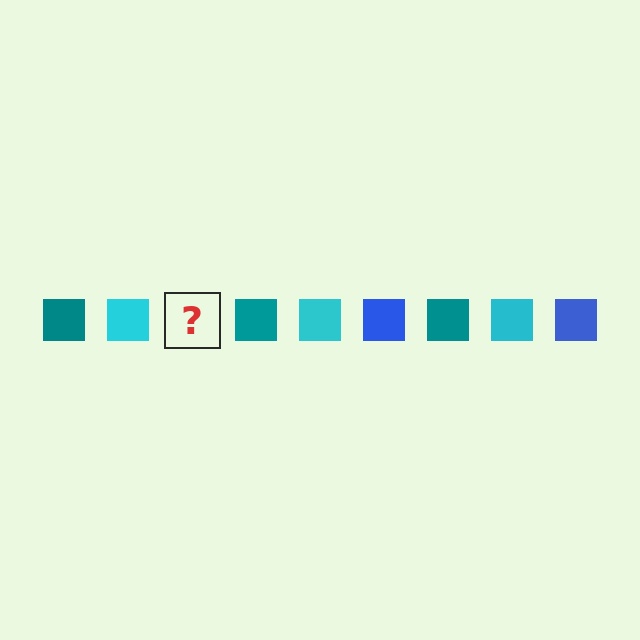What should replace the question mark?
The question mark should be replaced with a blue square.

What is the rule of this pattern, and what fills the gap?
The rule is that the pattern cycles through teal, cyan, blue squares. The gap should be filled with a blue square.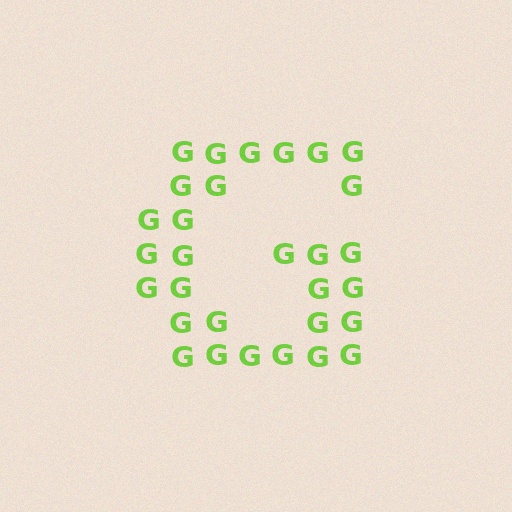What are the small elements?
The small elements are letter G's.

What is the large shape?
The large shape is the letter G.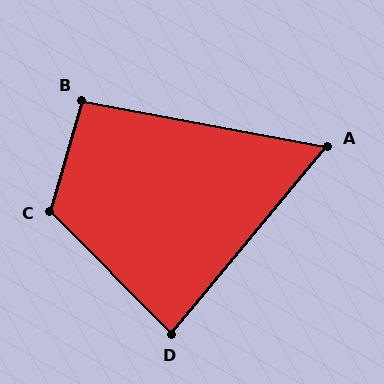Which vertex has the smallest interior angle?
A, at approximately 61 degrees.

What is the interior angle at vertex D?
Approximately 85 degrees (acute).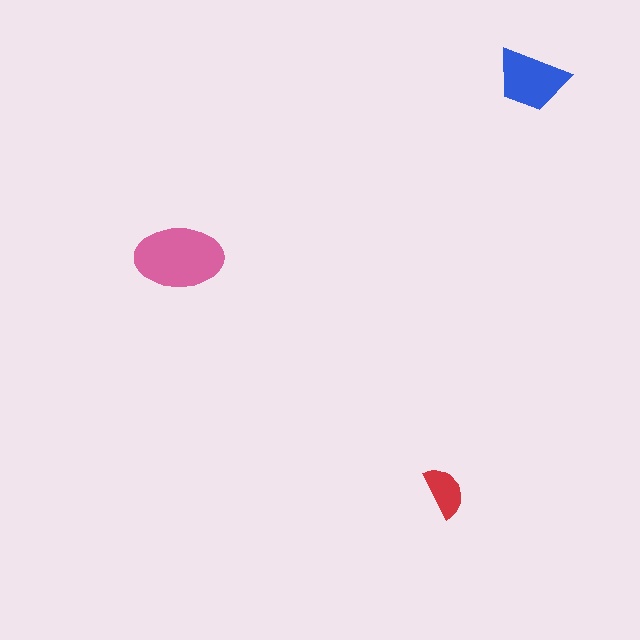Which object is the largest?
The pink ellipse.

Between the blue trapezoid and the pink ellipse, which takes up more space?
The pink ellipse.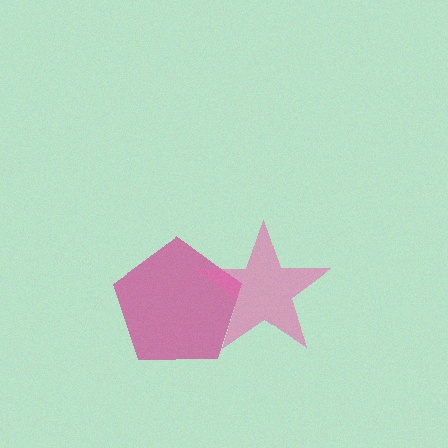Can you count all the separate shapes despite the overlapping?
Yes, there are 2 separate shapes.